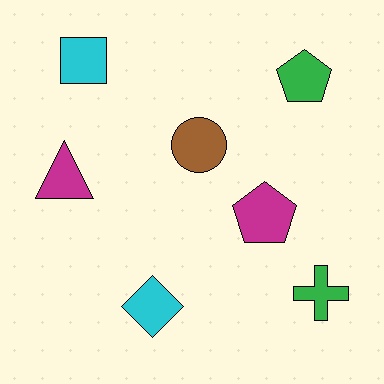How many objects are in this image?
There are 7 objects.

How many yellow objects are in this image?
There are no yellow objects.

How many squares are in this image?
There is 1 square.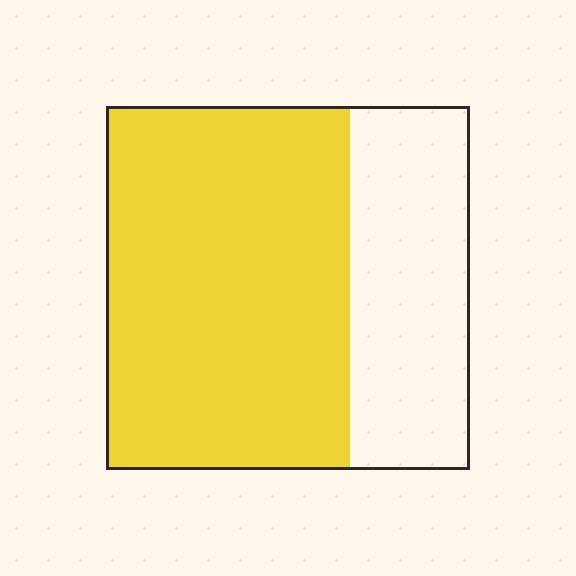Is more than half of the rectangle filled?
Yes.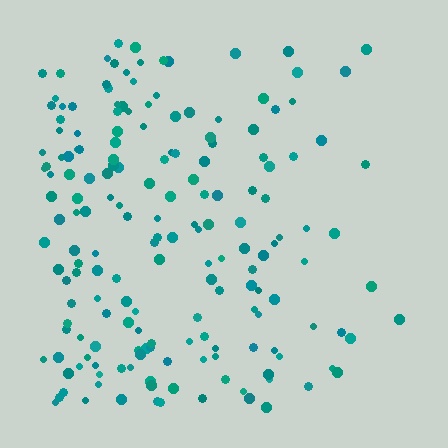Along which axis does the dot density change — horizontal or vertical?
Horizontal.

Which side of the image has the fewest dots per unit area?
The right.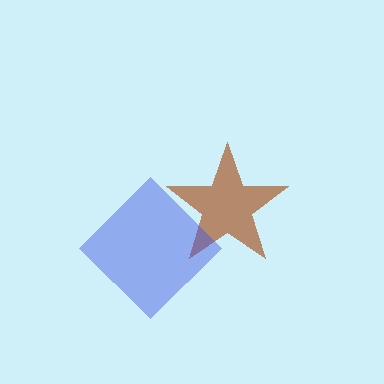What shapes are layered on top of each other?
The layered shapes are: a brown star, a blue diamond.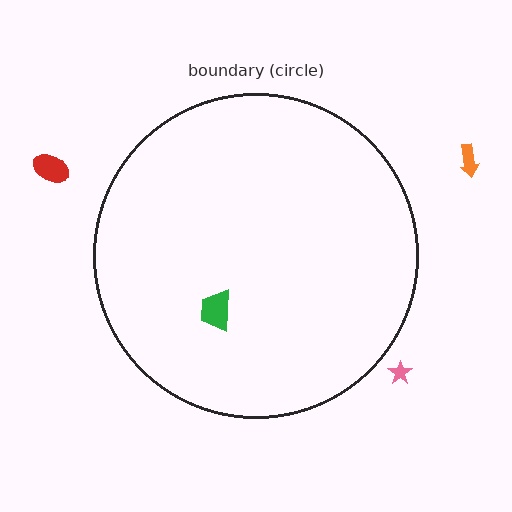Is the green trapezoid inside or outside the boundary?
Inside.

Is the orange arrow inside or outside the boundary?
Outside.